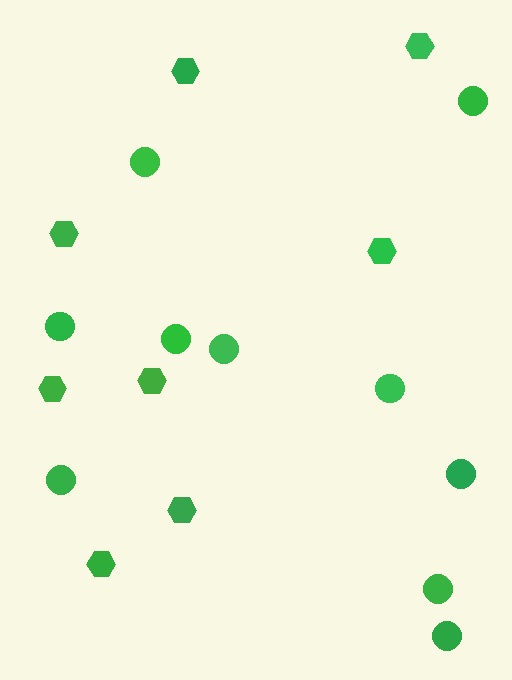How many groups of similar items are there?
There are 2 groups: one group of circles (10) and one group of hexagons (8).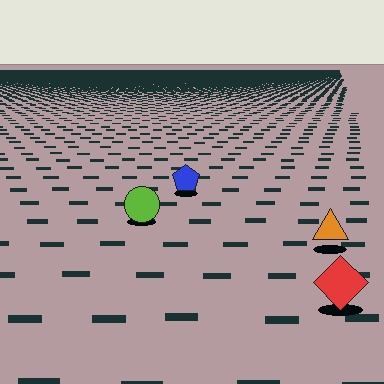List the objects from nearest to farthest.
From nearest to farthest: the red diamond, the orange triangle, the lime circle, the blue pentagon.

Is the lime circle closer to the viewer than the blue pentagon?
Yes. The lime circle is closer — you can tell from the texture gradient: the ground texture is coarser near it.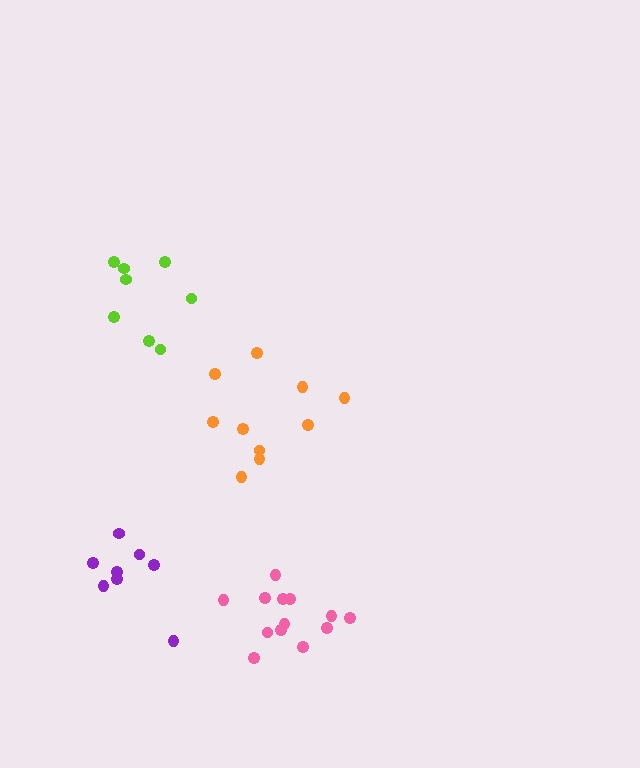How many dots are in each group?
Group 1: 8 dots, Group 2: 13 dots, Group 3: 10 dots, Group 4: 8 dots (39 total).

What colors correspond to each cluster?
The clusters are colored: lime, pink, orange, purple.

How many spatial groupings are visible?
There are 4 spatial groupings.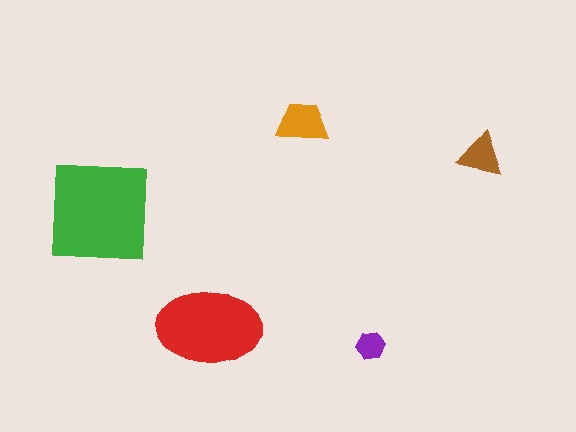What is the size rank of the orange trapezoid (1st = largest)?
3rd.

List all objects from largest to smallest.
The green square, the red ellipse, the orange trapezoid, the brown triangle, the purple hexagon.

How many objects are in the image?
There are 5 objects in the image.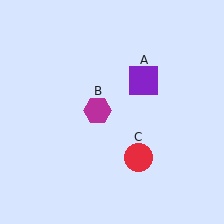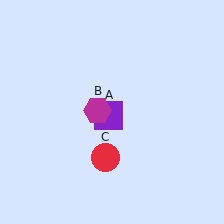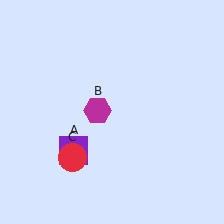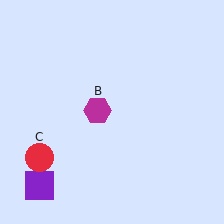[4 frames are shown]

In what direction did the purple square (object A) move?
The purple square (object A) moved down and to the left.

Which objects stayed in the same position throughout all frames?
Magenta hexagon (object B) remained stationary.